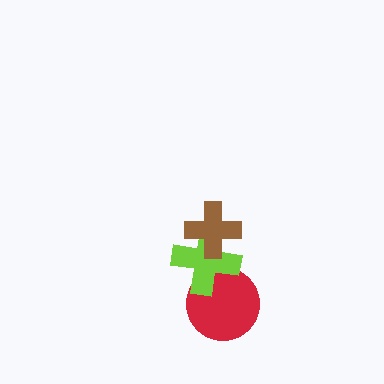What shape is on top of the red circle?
The lime cross is on top of the red circle.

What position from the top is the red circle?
The red circle is 3rd from the top.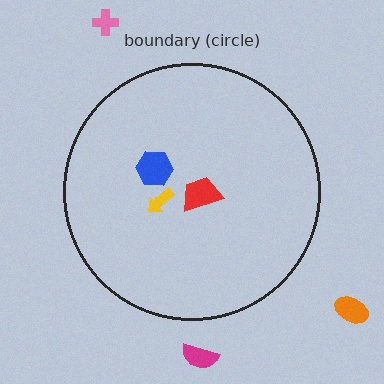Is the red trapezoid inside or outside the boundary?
Inside.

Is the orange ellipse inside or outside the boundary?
Outside.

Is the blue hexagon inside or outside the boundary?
Inside.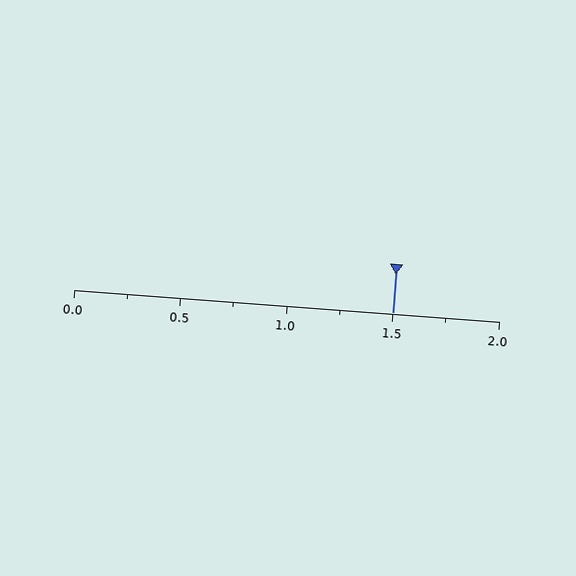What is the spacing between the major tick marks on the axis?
The major ticks are spaced 0.5 apart.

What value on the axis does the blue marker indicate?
The marker indicates approximately 1.5.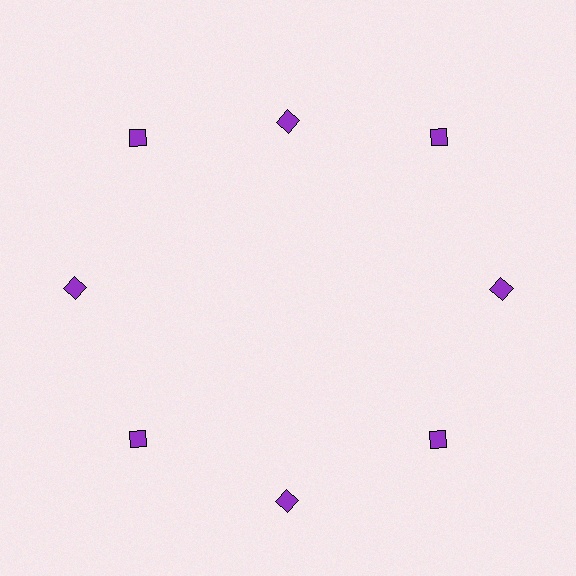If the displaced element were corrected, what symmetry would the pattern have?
It would have 8-fold rotational symmetry — the pattern would map onto itself every 45 degrees.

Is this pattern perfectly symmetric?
No. The 8 purple diamonds are arranged in a ring, but one element near the 12 o'clock position is pulled inward toward the center, breaking the 8-fold rotational symmetry.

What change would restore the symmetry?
The symmetry would be restored by moving it outward, back onto the ring so that all 8 diamonds sit at equal angles and equal distance from the center.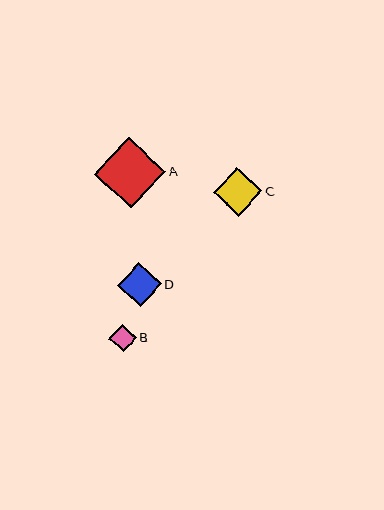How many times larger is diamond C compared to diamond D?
Diamond C is approximately 1.1 times the size of diamond D.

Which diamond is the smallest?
Diamond B is the smallest with a size of approximately 28 pixels.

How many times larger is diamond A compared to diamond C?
Diamond A is approximately 1.5 times the size of diamond C.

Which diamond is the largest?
Diamond A is the largest with a size of approximately 72 pixels.